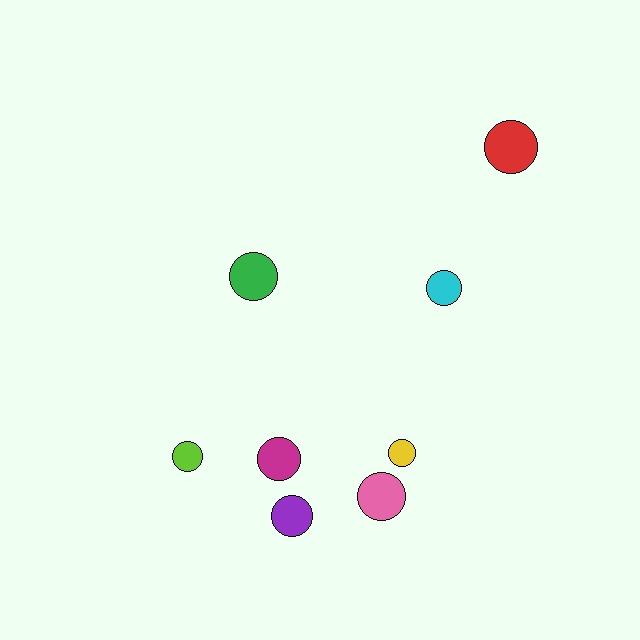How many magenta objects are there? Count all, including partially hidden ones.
There is 1 magenta object.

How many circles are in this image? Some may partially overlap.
There are 8 circles.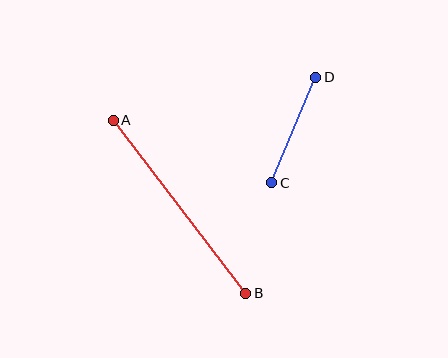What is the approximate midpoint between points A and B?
The midpoint is at approximately (180, 207) pixels.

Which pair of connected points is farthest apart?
Points A and B are farthest apart.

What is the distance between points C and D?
The distance is approximately 114 pixels.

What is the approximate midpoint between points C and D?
The midpoint is at approximately (294, 130) pixels.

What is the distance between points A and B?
The distance is approximately 218 pixels.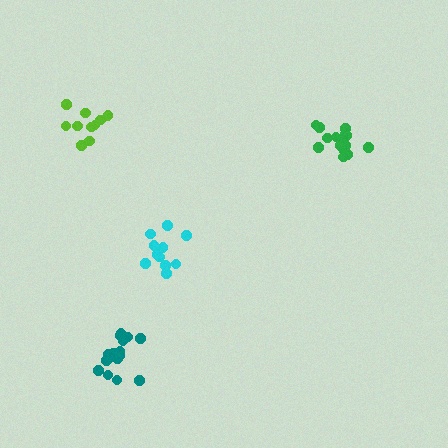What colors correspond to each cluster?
The clusters are colored: cyan, lime, teal, green.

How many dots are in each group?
Group 1: 11 dots, Group 2: 11 dots, Group 3: 16 dots, Group 4: 15 dots (53 total).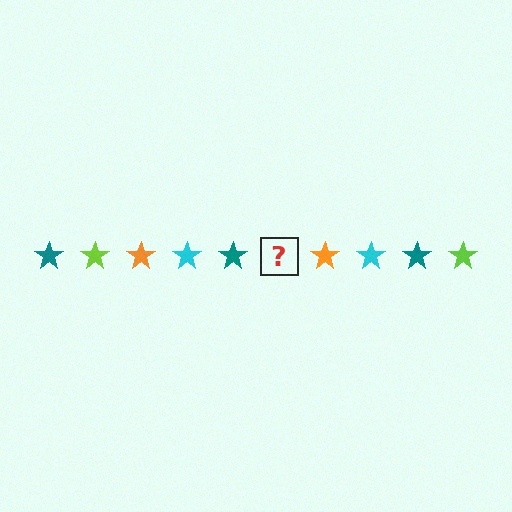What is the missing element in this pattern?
The missing element is a lime star.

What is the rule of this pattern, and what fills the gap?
The rule is that the pattern cycles through teal, lime, orange, cyan stars. The gap should be filled with a lime star.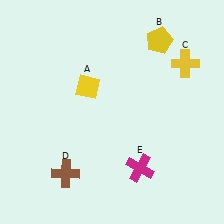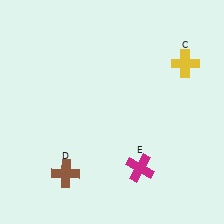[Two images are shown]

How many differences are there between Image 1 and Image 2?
There are 2 differences between the two images.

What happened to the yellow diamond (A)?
The yellow diamond (A) was removed in Image 2. It was in the top-left area of Image 1.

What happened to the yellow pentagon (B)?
The yellow pentagon (B) was removed in Image 2. It was in the top-right area of Image 1.